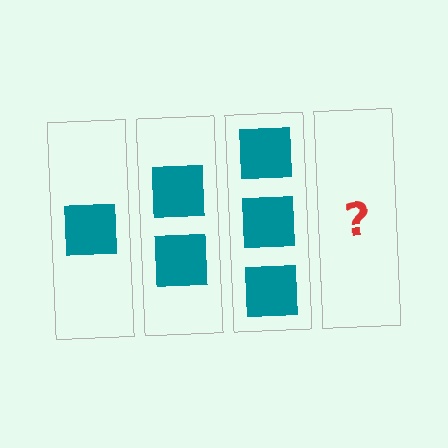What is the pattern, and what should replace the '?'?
The pattern is that each step adds one more square. The '?' should be 4 squares.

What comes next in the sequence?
The next element should be 4 squares.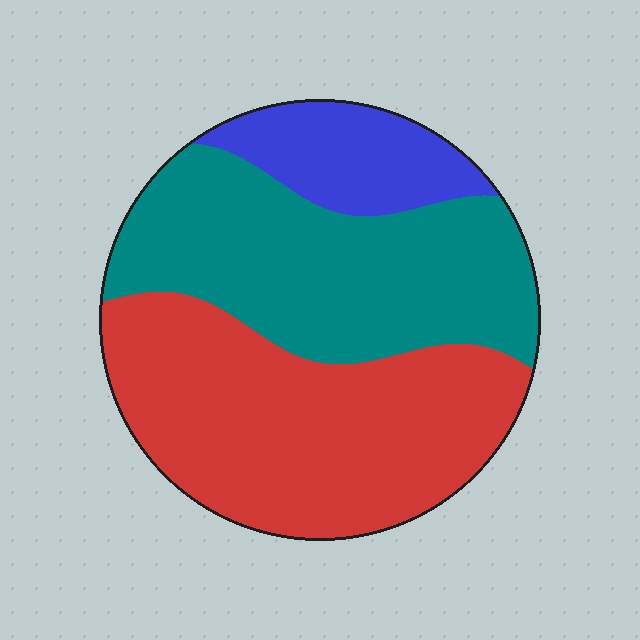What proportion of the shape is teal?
Teal covers 40% of the shape.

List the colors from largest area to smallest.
From largest to smallest: red, teal, blue.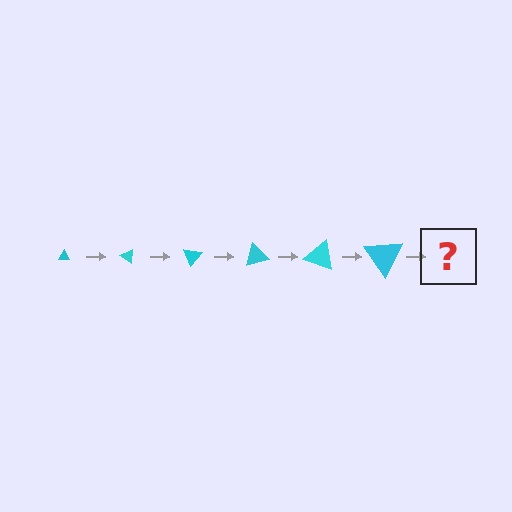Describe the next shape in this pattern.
It should be a triangle, larger than the previous one and rotated 210 degrees from the start.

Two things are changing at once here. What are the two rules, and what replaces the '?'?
The two rules are that the triangle grows larger each step and it rotates 35 degrees each step. The '?' should be a triangle, larger than the previous one and rotated 210 degrees from the start.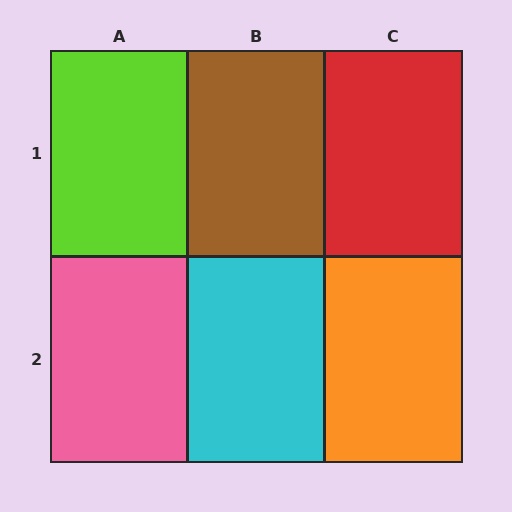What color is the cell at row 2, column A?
Pink.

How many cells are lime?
1 cell is lime.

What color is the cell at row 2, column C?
Orange.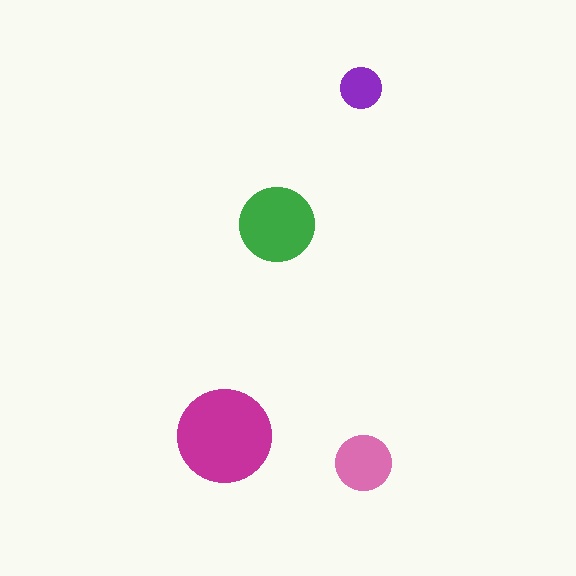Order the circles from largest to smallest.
the magenta one, the green one, the pink one, the purple one.